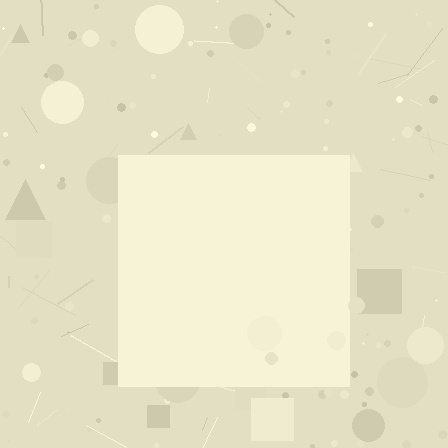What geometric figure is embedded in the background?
A square is embedded in the background.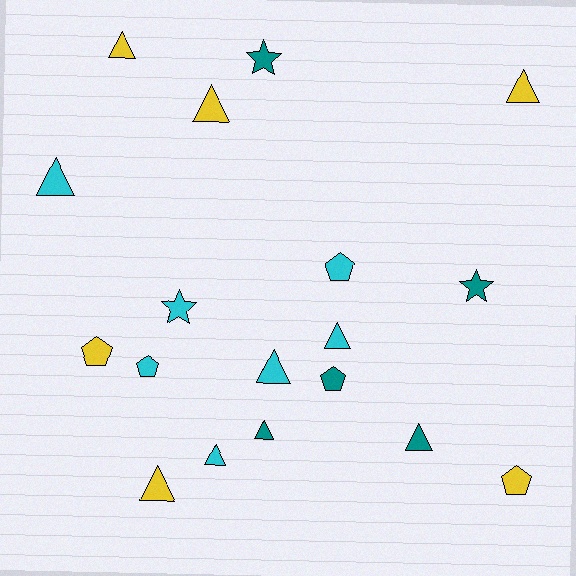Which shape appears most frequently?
Triangle, with 10 objects.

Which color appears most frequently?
Cyan, with 7 objects.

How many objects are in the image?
There are 18 objects.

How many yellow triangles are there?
There are 4 yellow triangles.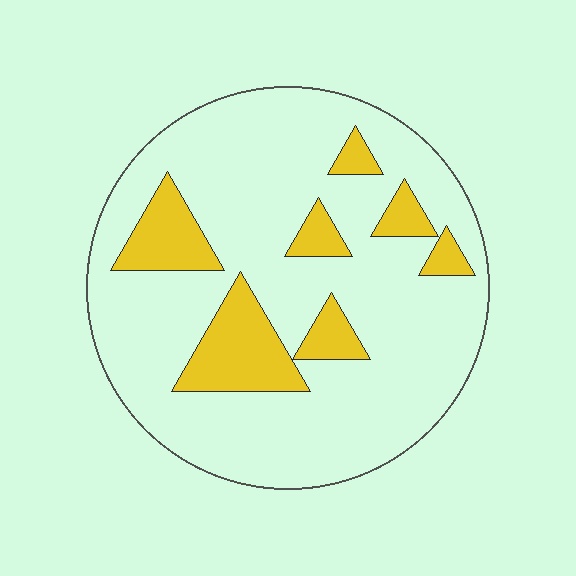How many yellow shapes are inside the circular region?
7.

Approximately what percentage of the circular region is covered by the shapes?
Approximately 20%.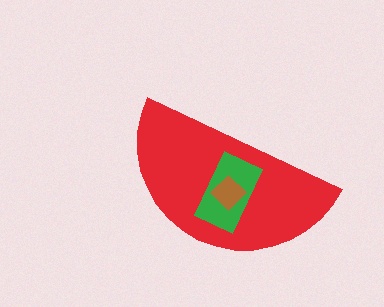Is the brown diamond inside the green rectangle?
Yes.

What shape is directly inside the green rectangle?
The brown diamond.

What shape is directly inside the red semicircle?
The green rectangle.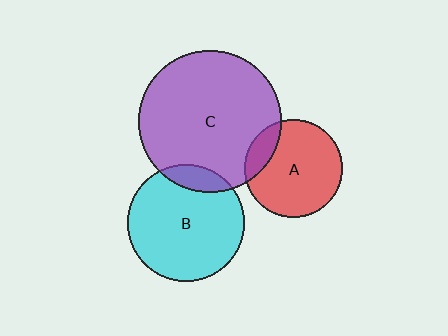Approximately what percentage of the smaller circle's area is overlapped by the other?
Approximately 10%.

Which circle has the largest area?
Circle C (purple).